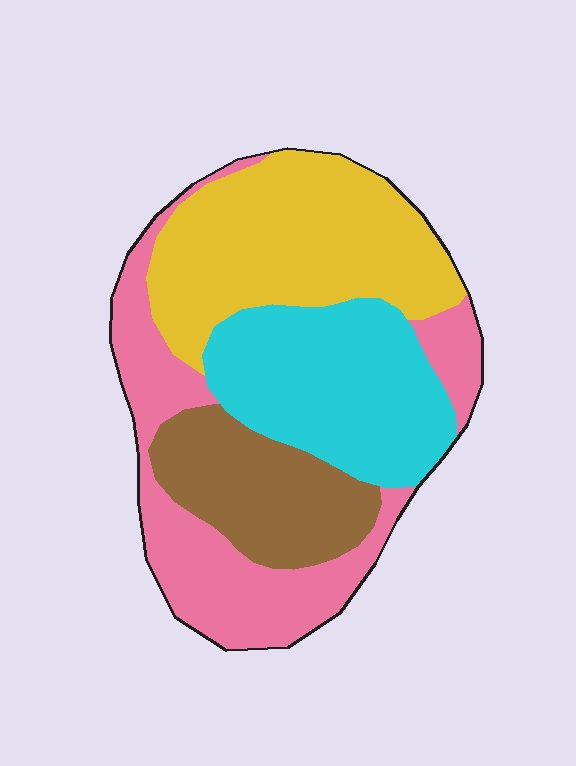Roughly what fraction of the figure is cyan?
Cyan covers 25% of the figure.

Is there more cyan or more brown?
Cyan.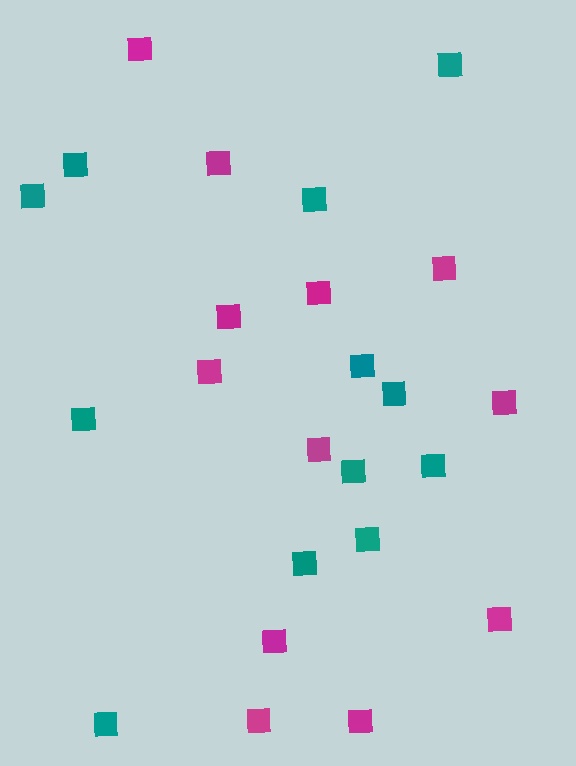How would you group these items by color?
There are 2 groups: one group of magenta squares (12) and one group of teal squares (12).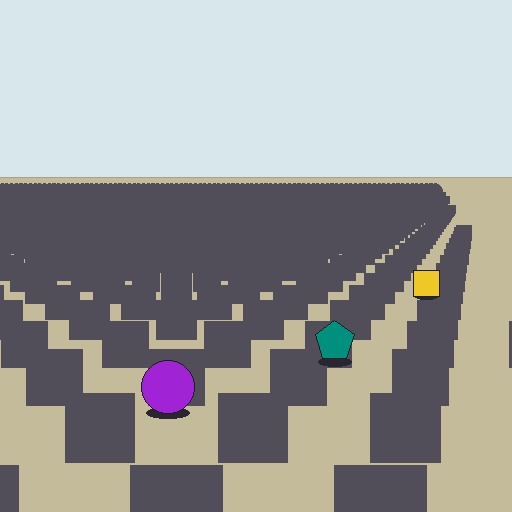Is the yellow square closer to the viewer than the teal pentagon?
No. The teal pentagon is closer — you can tell from the texture gradient: the ground texture is coarser near it.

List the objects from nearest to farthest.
From nearest to farthest: the purple circle, the teal pentagon, the yellow square.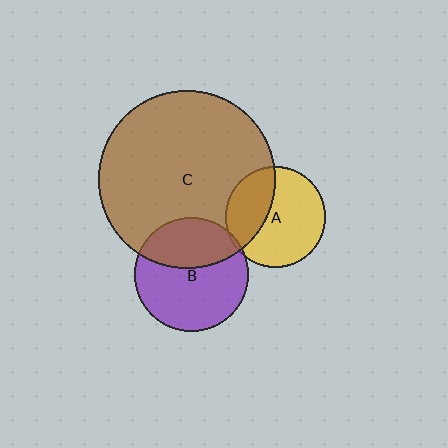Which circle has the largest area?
Circle C (brown).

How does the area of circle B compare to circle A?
Approximately 1.3 times.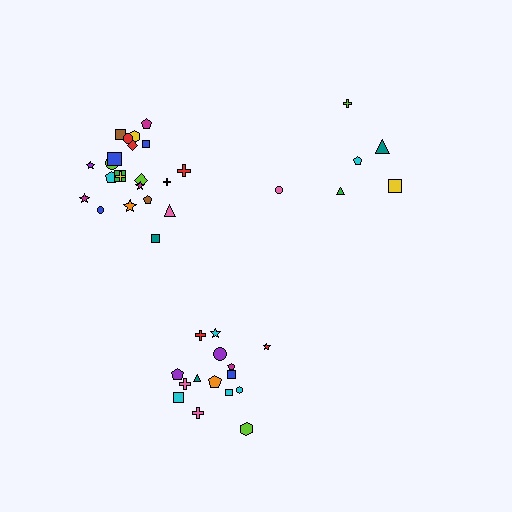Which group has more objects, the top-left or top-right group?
The top-left group.